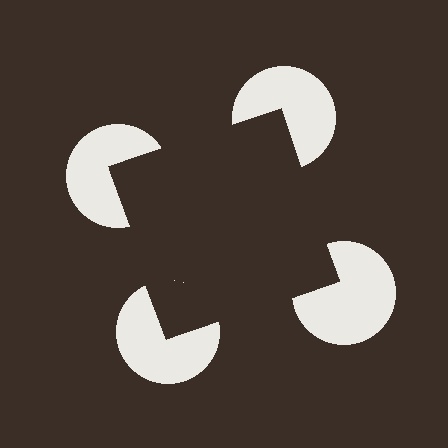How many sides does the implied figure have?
4 sides.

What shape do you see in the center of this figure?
An illusory square — its edges are inferred from the aligned wedge cuts in the pac-man discs, not physically drawn.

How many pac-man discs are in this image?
There are 4 — one at each vertex of the illusory square.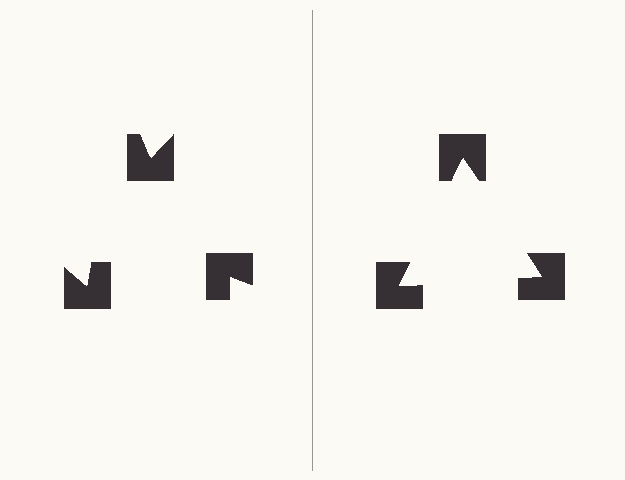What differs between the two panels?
The notched squares are positioned identically on both sides; only the wedge orientations differ. On the right they align to a triangle; on the left they are misaligned.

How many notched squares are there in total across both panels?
6 — 3 on each side.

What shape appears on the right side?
An illusory triangle.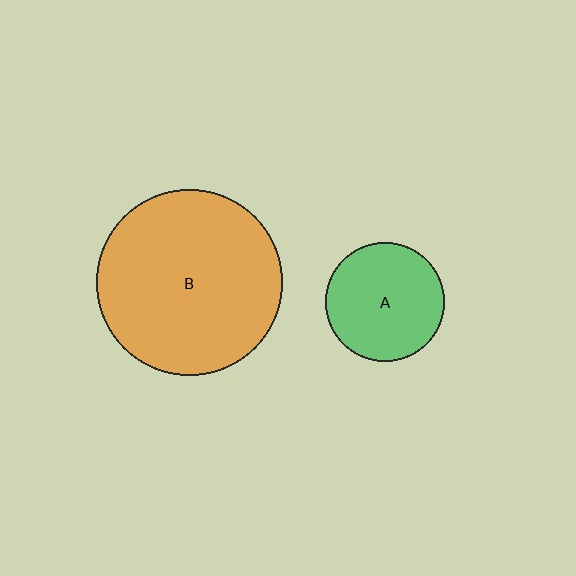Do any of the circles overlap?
No, none of the circles overlap.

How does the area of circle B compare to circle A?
Approximately 2.4 times.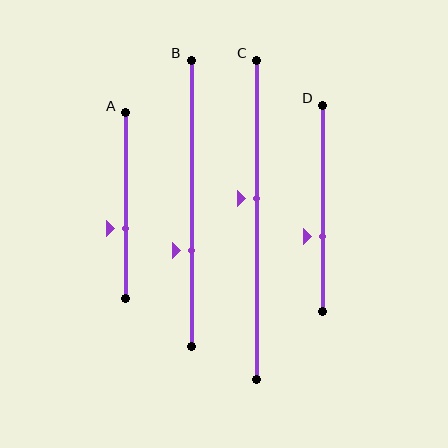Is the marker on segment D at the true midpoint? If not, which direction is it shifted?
No, the marker on segment D is shifted downward by about 14% of the segment length.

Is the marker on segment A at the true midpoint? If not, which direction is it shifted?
No, the marker on segment A is shifted downward by about 12% of the segment length.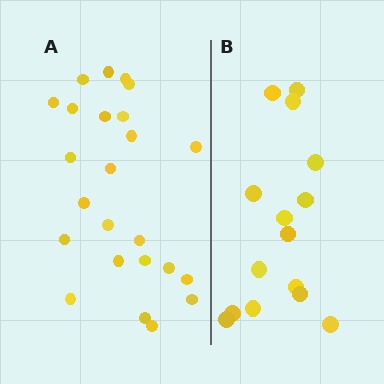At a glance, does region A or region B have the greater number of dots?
Region A (the left region) has more dots.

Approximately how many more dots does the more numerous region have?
Region A has roughly 8 or so more dots than region B.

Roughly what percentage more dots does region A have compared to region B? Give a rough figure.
About 60% more.